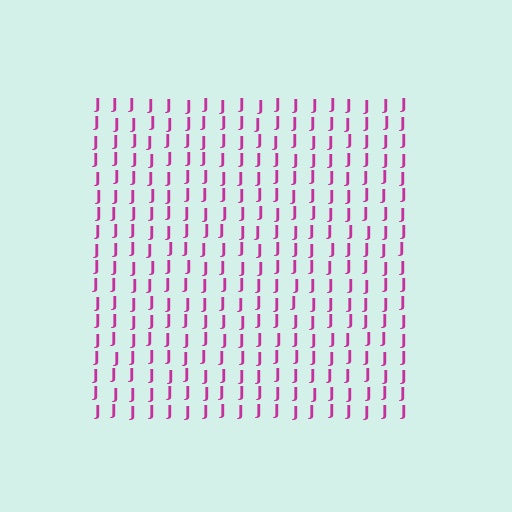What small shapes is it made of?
It is made of small letter J's.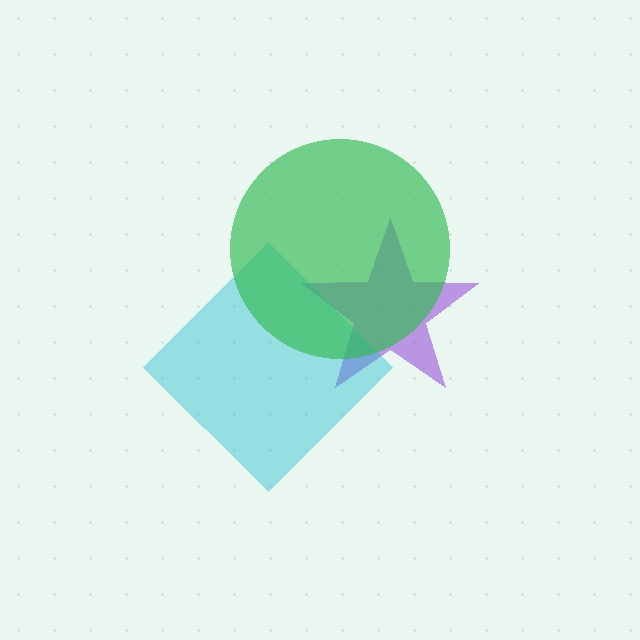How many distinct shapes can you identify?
There are 3 distinct shapes: a purple star, a cyan diamond, a green circle.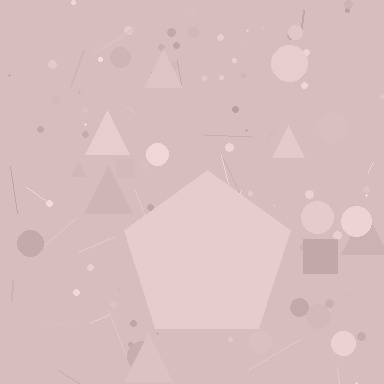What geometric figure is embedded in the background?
A pentagon is embedded in the background.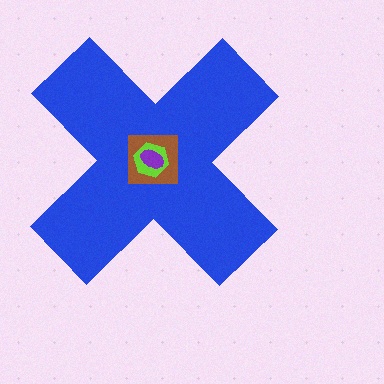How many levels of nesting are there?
4.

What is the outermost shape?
The blue cross.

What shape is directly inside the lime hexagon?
The purple ellipse.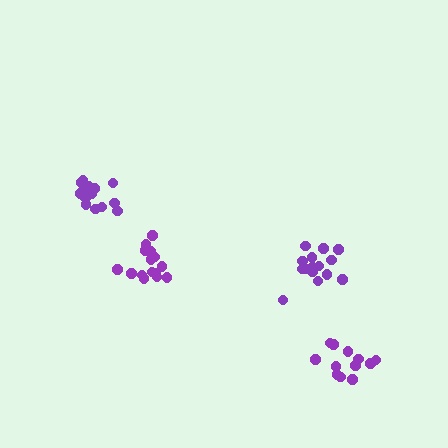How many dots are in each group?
Group 1: 13 dots, Group 2: 15 dots, Group 3: 15 dots, Group 4: 13 dots (56 total).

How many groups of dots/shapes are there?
There are 4 groups.